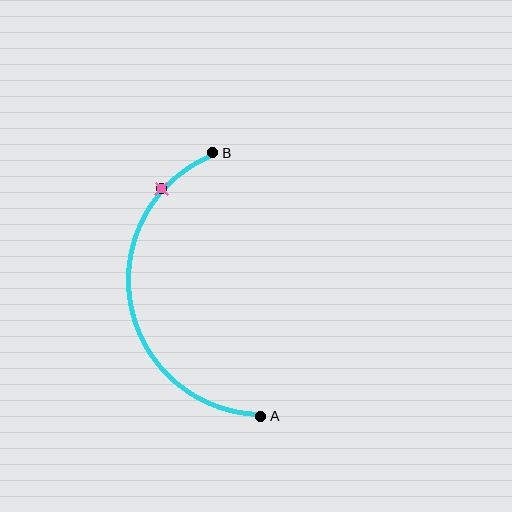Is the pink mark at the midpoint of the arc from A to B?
No. The pink mark lies on the arc but is closer to endpoint B. The arc midpoint would be at the point on the curve equidistant along the arc from both A and B.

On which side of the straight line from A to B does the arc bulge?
The arc bulges to the left of the straight line connecting A and B.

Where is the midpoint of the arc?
The arc midpoint is the point on the curve farthest from the straight line joining A and B. It sits to the left of that line.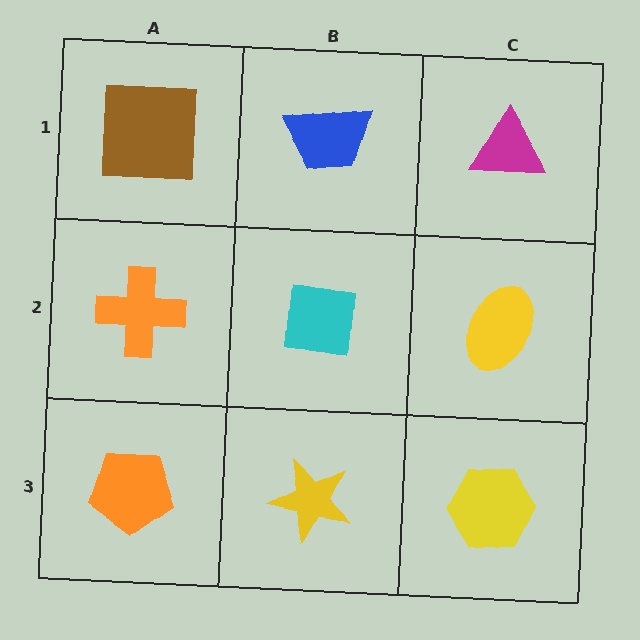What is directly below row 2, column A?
An orange pentagon.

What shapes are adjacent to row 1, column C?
A yellow ellipse (row 2, column C), a blue trapezoid (row 1, column B).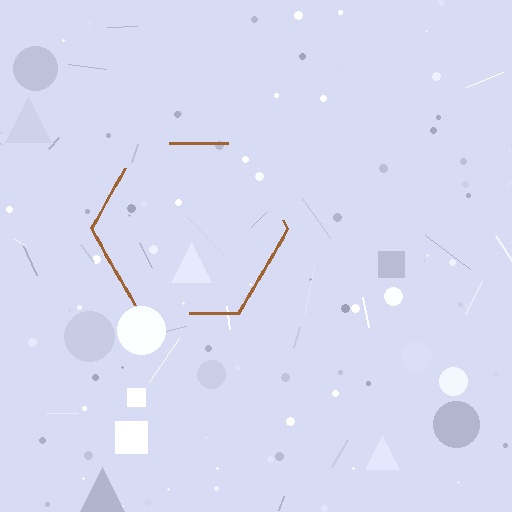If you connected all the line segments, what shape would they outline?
They would outline a hexagon.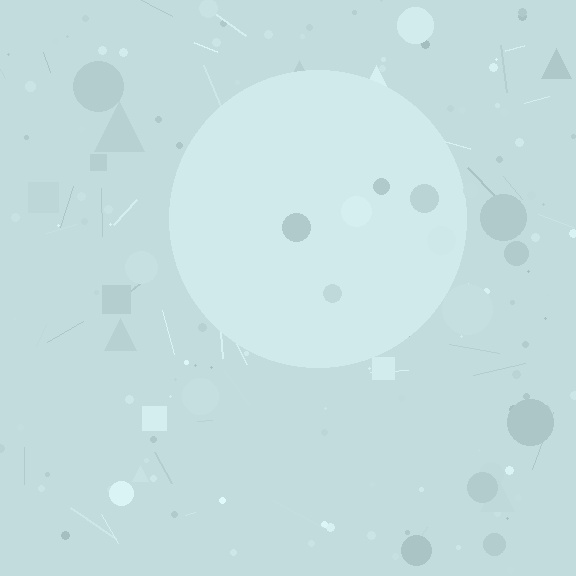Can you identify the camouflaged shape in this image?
The camouflaged shape is a circle.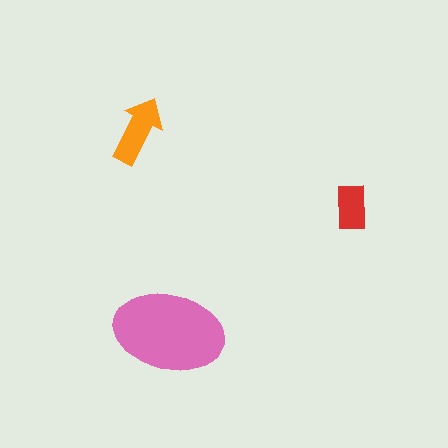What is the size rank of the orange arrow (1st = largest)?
2nd.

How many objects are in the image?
There are 3 objects in the image.